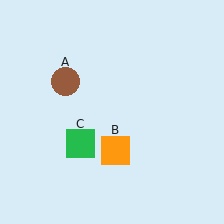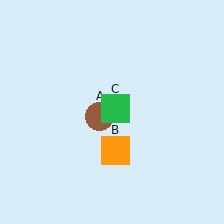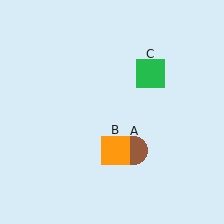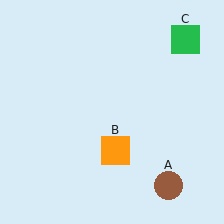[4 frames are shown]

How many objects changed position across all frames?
2 objects changed position: brown circle (object A), green square (object C).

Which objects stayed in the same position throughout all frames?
Orange square (object B) remained stationary.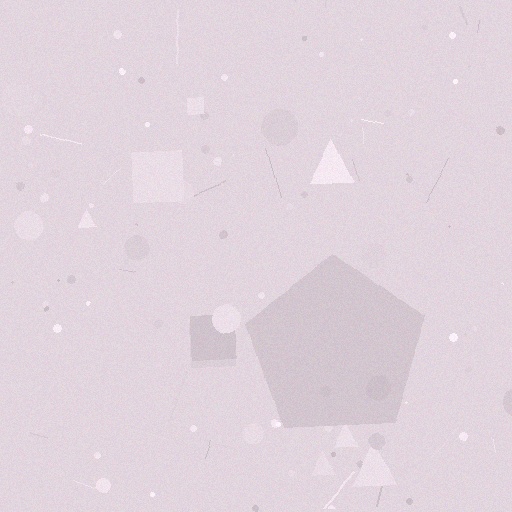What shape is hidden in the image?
A pentagon is hidden in the image.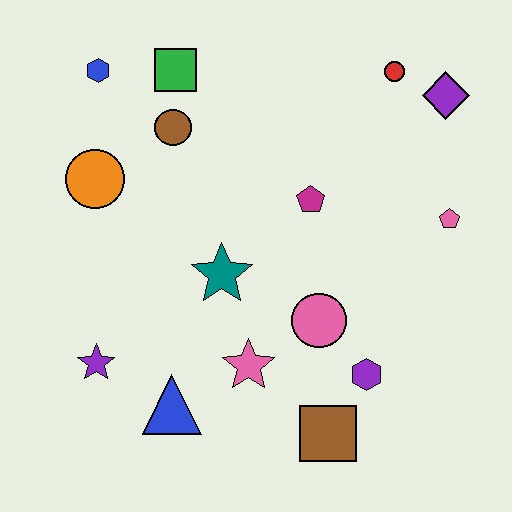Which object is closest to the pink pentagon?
The purple diamond is closest to the pink pentagon.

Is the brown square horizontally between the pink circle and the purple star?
No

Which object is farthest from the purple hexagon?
The blue hexagon is farthest from the purple hexagon.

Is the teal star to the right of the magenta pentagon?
No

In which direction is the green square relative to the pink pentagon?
The green square is to the left of the pink pentagon.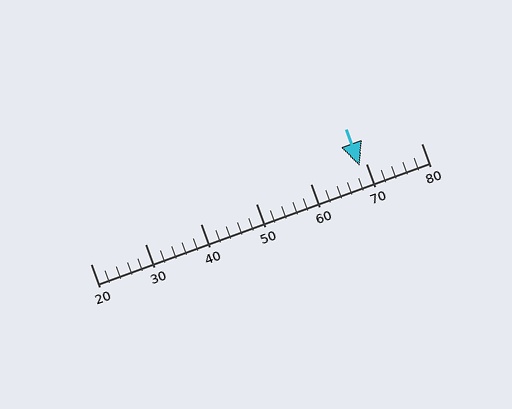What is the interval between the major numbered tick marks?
The major tick marks are spaced 10 units apart.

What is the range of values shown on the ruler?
The ruler shows values from 20 to 80.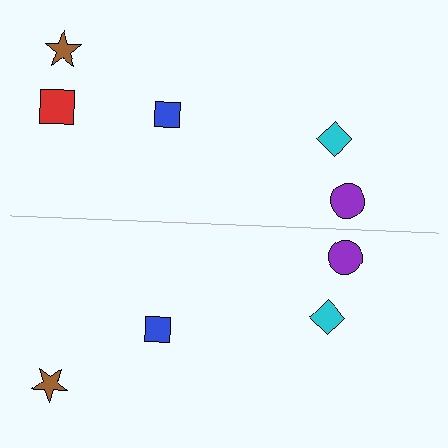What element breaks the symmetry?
A red square is missing from the bottom side.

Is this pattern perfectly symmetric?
No, the pattern is not perfectly symmetric. A red square is missing from the bottom side.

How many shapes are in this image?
There are 9 shapes in this image.